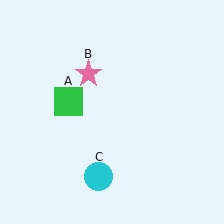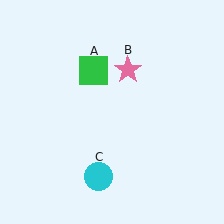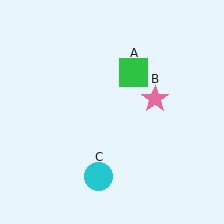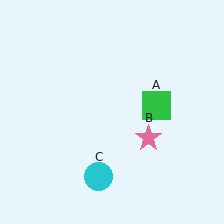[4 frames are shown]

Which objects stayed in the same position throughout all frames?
Cyan circle (object C) remained stationary.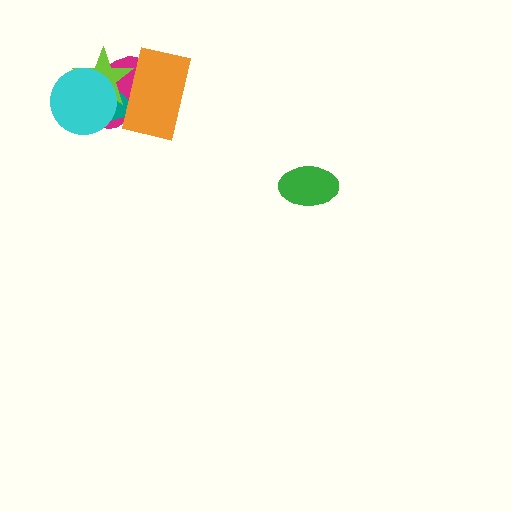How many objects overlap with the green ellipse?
0 objects overlap with the green ellipse.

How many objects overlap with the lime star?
4 objects overlap with the lime star.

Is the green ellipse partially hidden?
No, no other shape covers it.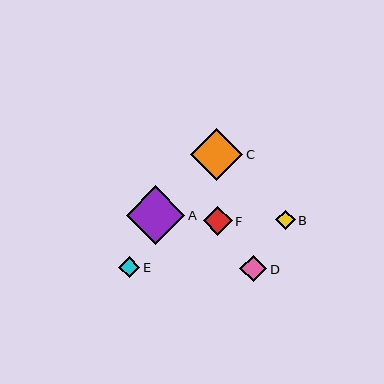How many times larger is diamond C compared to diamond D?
Diamond C is approximately 2.0 times the size of diamond D.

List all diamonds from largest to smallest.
From largest to smallest: A, C, F, D, E, B.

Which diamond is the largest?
Diamond A is the largest with a size of approximately 59 pixels.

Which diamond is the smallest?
Diamond B is the smallest with a size of approximately 19 pixels.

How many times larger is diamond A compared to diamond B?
Diamond A is approximately 3.0 times the size of diamond B.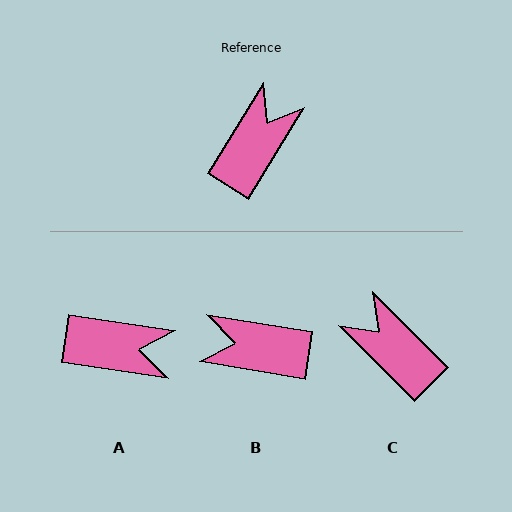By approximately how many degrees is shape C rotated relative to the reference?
Approximately 77 degrees counter-clockwise.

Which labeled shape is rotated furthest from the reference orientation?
B, about 113 degrees away.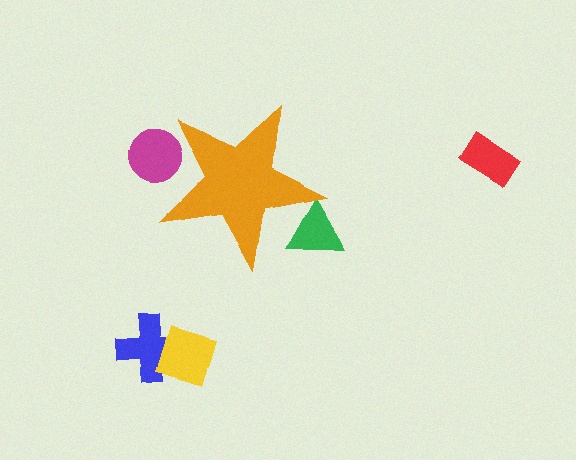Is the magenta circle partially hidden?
Yes, the magenta circle is partially hidden behind the orange star.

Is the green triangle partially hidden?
Yes, the green triangle is partially hidden behind the orange star.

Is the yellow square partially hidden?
No, the yellow square is fully visible.